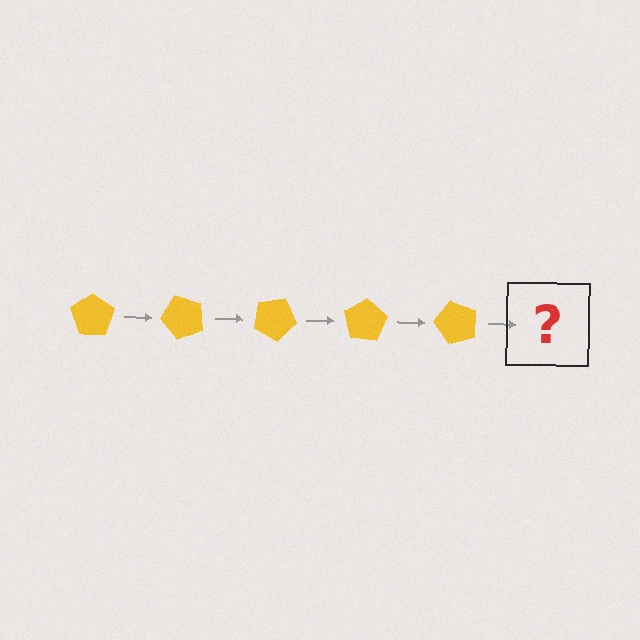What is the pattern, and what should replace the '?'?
The pattern is that the pentagon rotates 50 degrees each step. The '?' should be a yellow pentagon rotated 250 degrees.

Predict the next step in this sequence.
The next step is a yellow pentagon rotated 250 degrees.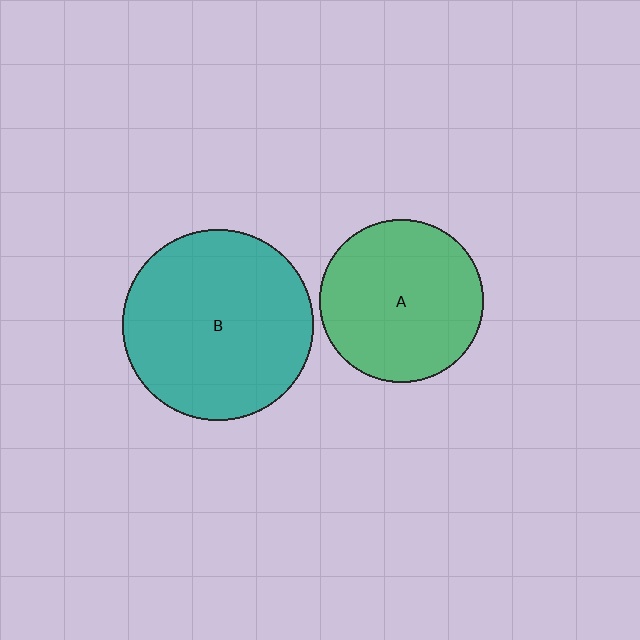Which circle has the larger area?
Circle B (teal).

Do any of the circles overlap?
No, none of the circles overlap.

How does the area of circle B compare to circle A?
Approximately 1.4 times.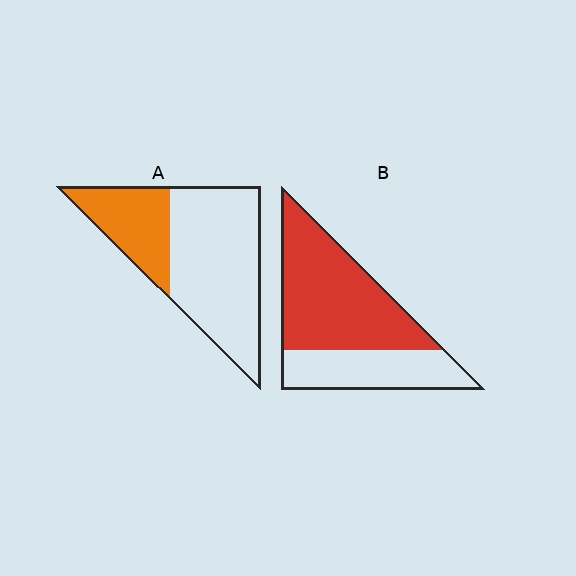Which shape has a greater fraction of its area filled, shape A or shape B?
Shape B.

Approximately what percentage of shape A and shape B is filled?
A is approximately 30% and B is approximately 65%.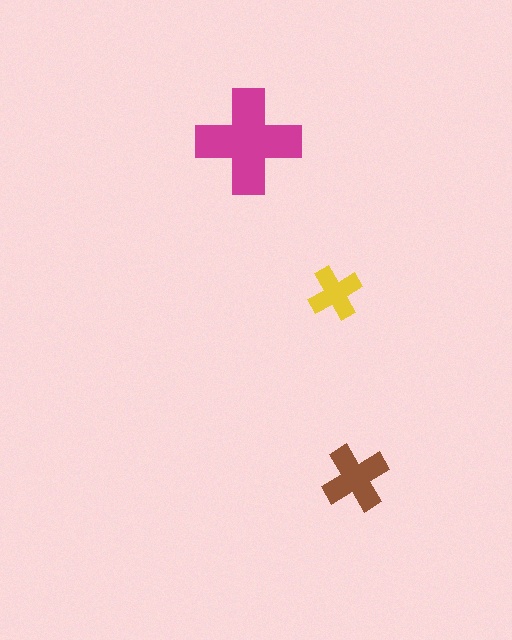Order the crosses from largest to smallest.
the magenta one, the brown one, the yellow one.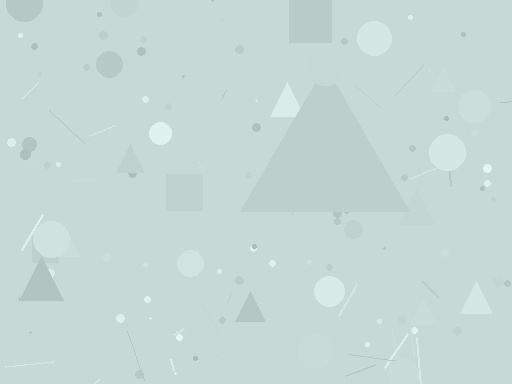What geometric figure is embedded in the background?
A triangle is embedded in the background.